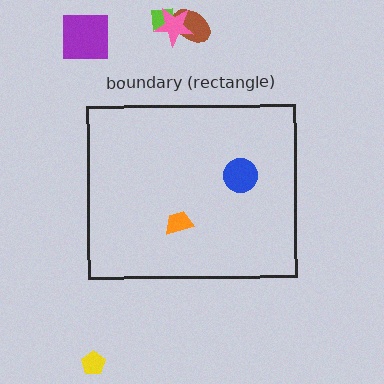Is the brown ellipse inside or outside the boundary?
Outside.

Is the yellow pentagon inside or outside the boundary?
Outside.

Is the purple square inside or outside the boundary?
Outside.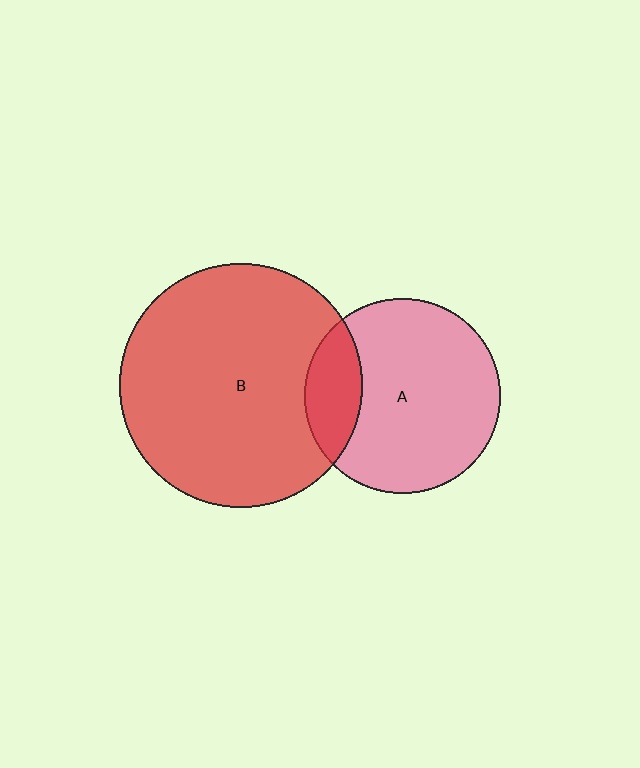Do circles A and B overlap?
Yes.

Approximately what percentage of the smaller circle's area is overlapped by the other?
Approximately 20%.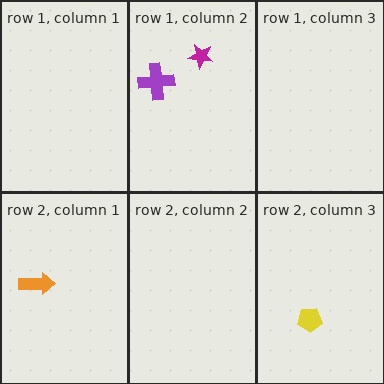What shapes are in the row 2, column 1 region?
The orange arrow.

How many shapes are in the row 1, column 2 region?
2.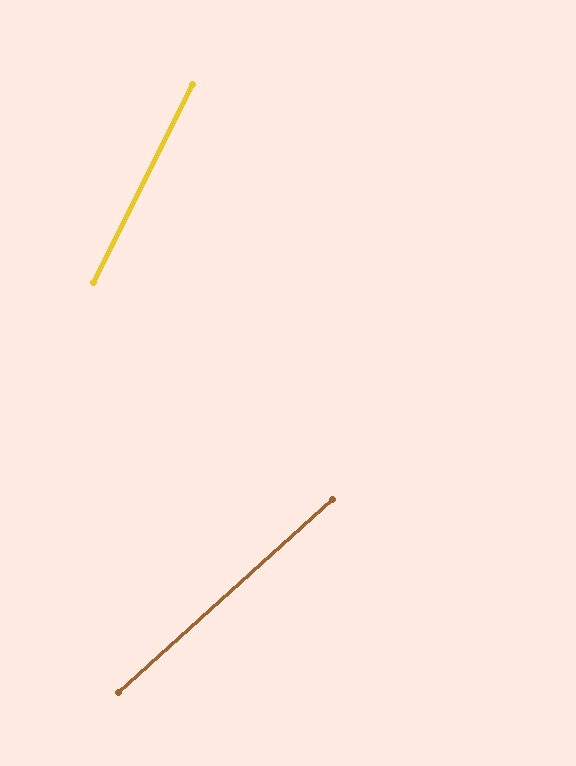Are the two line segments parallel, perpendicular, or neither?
Neither parallel nor perpendicular — they differ by about 21°.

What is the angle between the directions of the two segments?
Approximately 21 degrees.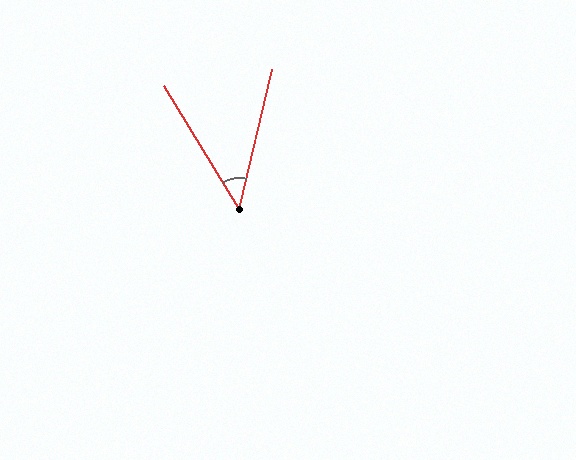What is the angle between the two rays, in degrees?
Approximately 45 degrees.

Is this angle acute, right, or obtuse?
It is acute.